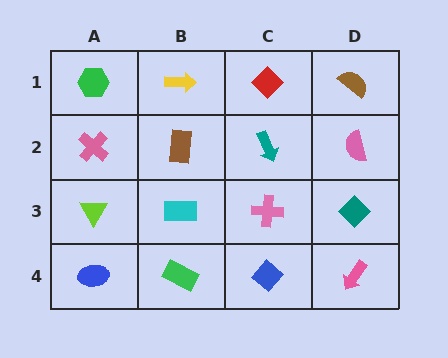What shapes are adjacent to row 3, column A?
A pink cross (row 2, column A), a blue ellipse (row 4, column A), a cyan rectangle (row 3, column B).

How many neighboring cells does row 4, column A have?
2.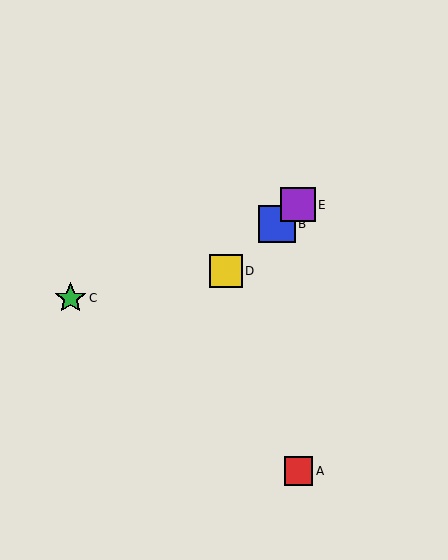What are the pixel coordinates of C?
Object C is at (71, 298).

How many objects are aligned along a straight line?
3 objects (B, D, E) are aligned along a straight line.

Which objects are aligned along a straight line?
Objects B, D, E are aligned along a straight line.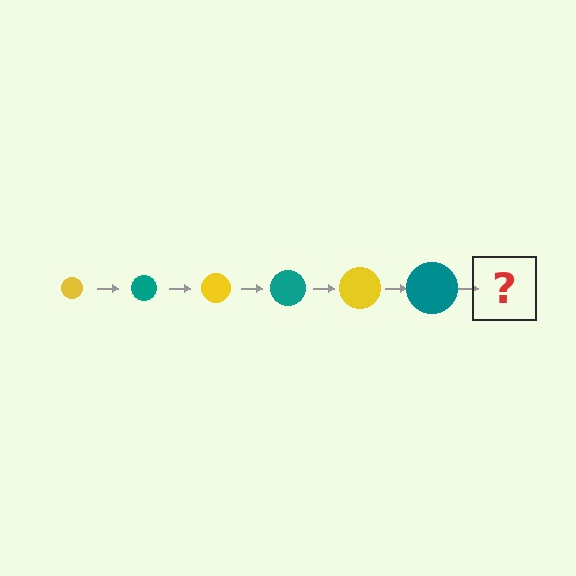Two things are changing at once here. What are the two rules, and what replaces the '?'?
The two rules are that the circle grows larger each step and the color cycles through yellow and teal. The '?' should be a yellow circle, larger than the previous one.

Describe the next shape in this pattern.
It should be a yellow circle, larger than the previous one.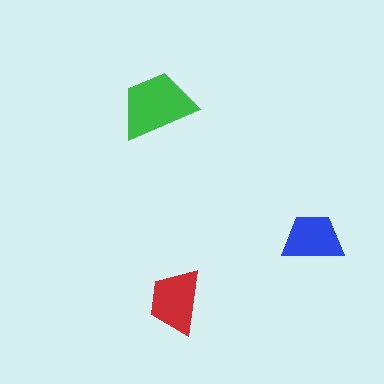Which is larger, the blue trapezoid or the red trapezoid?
The red one.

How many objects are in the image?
There are 3 objects in the image.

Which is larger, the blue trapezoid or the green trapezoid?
The green one.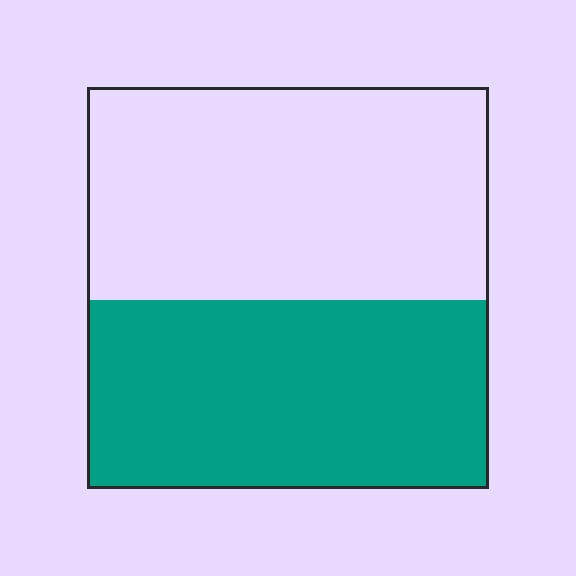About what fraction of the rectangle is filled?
About one half (1/2).